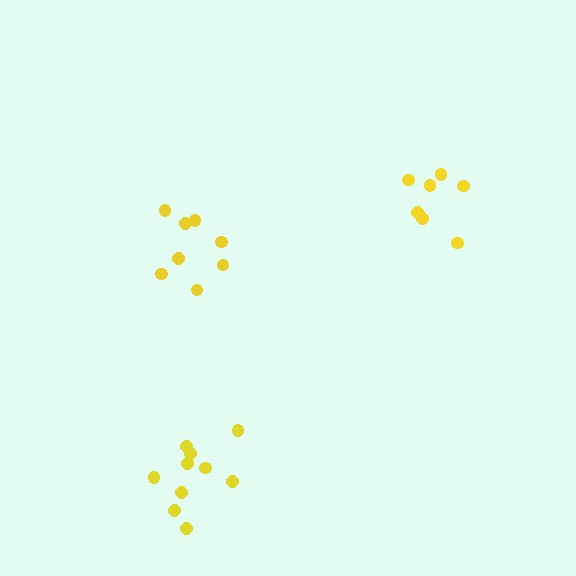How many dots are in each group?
Group 1: 10 dots, Group 2: 8 dots, Group 3: 7 dots (25 total).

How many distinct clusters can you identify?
There are 3 distinct clusters.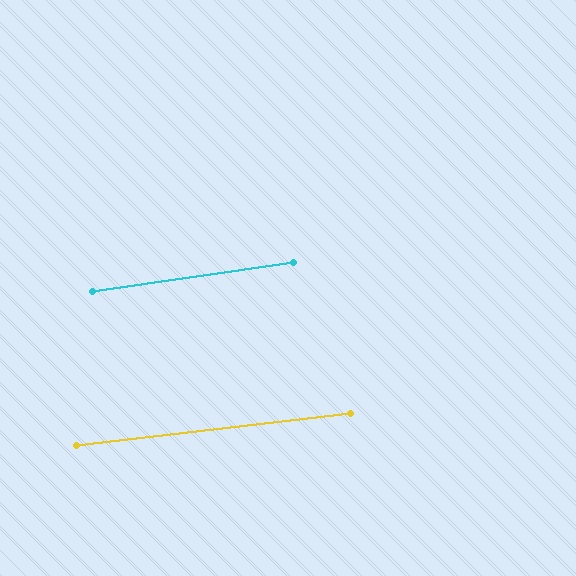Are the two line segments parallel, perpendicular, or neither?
Parallel — their directions differ by only 1.6°.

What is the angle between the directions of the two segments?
Approximately 2 degrees.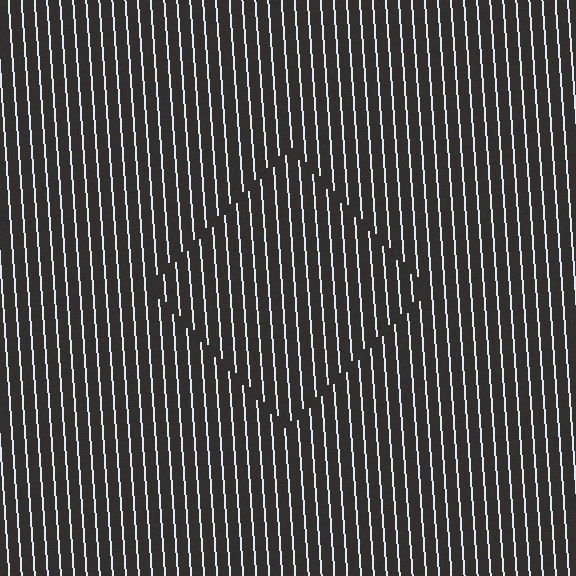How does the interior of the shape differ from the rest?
The interior of the shape contains the same grating, shifted by half a period — the contour is defined by the phase discontinuity where line-ends from the inner and outer gratings abut.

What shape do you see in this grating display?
An illusory square. The interior of the shape contains the same grating, shifted by half a period — the contour is defined by the phase discontinuity where line-ends from the inner and outer gratings abut.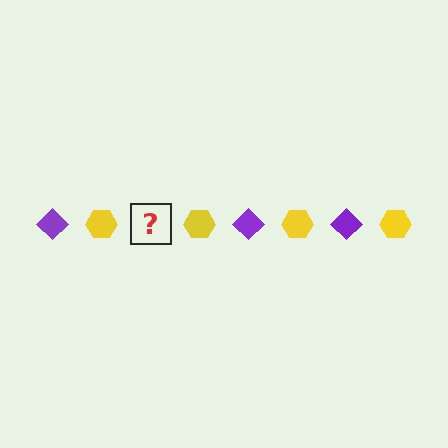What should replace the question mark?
The question mark should be replaced with a purple diamond.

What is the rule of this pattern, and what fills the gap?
The rule is that the pattern alternates between purple diamond and yellow hexagon. The gap should be filled with a purple diamond.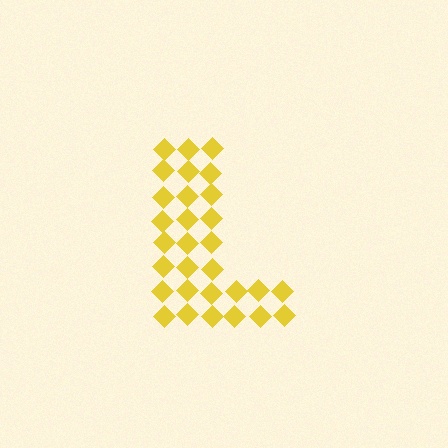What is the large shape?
The large shape is the letter L.